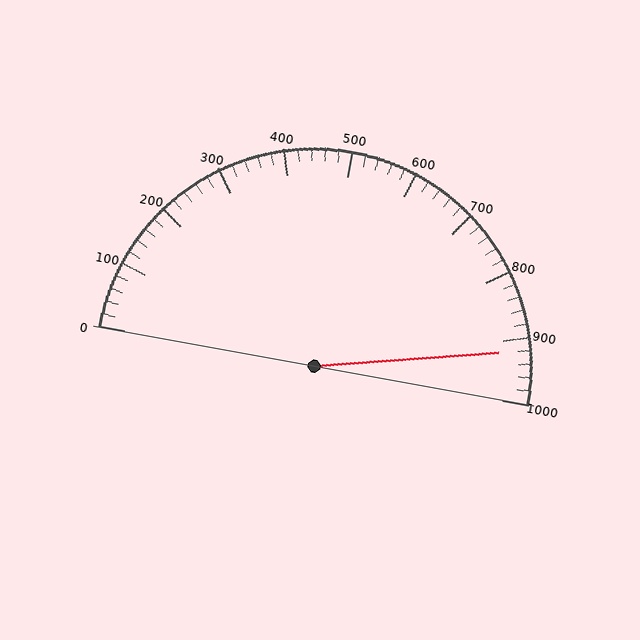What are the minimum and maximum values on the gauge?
The gauge ranges from 0 to 1000.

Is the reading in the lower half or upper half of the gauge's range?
The reading is in the upper half of the range (0 to 1000).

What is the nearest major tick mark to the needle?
The nearest major tick mark is 900.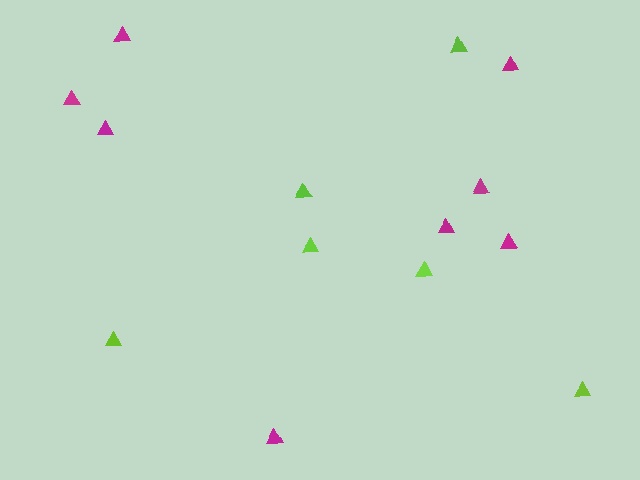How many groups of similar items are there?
There are 2 groups: one group of lime triangles (6) and one group of magenta triangles (8).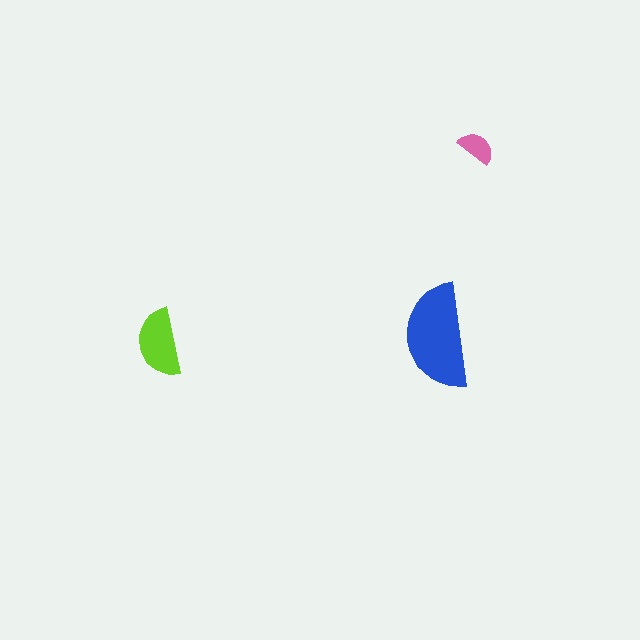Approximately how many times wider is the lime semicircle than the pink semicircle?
About 2 times wider.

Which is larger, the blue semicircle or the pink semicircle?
The blue one.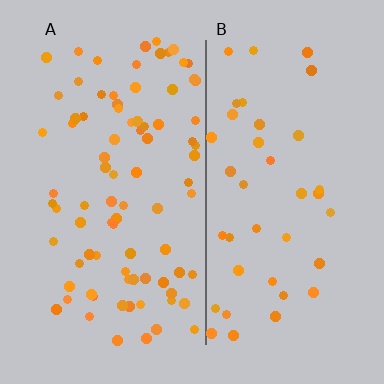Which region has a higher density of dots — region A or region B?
A (the left).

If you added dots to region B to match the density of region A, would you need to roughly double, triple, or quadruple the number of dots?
Approximately double.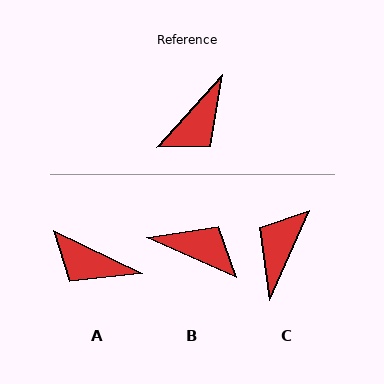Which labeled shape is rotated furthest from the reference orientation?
C, about 162 degrees away.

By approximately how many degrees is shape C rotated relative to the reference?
Approximately 162 degrees clockwise.